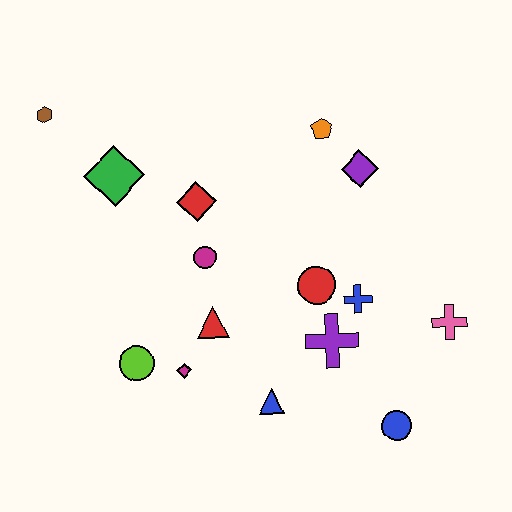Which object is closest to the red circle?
The blue cross is closest to the red circle.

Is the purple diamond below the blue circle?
No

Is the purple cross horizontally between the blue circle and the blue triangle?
Yes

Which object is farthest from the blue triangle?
The brown hexagon is farthest from the blue triangle.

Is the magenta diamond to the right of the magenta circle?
No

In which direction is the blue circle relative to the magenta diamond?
The blue circle is to the right of the magenta diamond.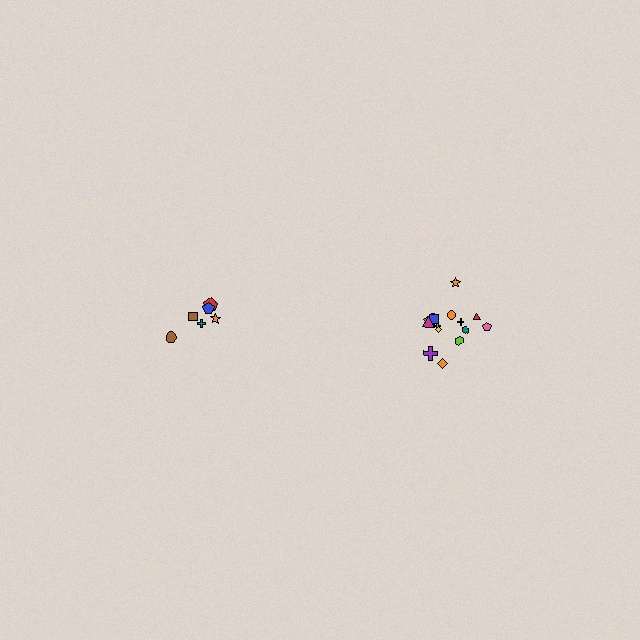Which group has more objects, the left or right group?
The right group.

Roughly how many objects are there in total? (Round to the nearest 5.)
Roughly 20 objects in total.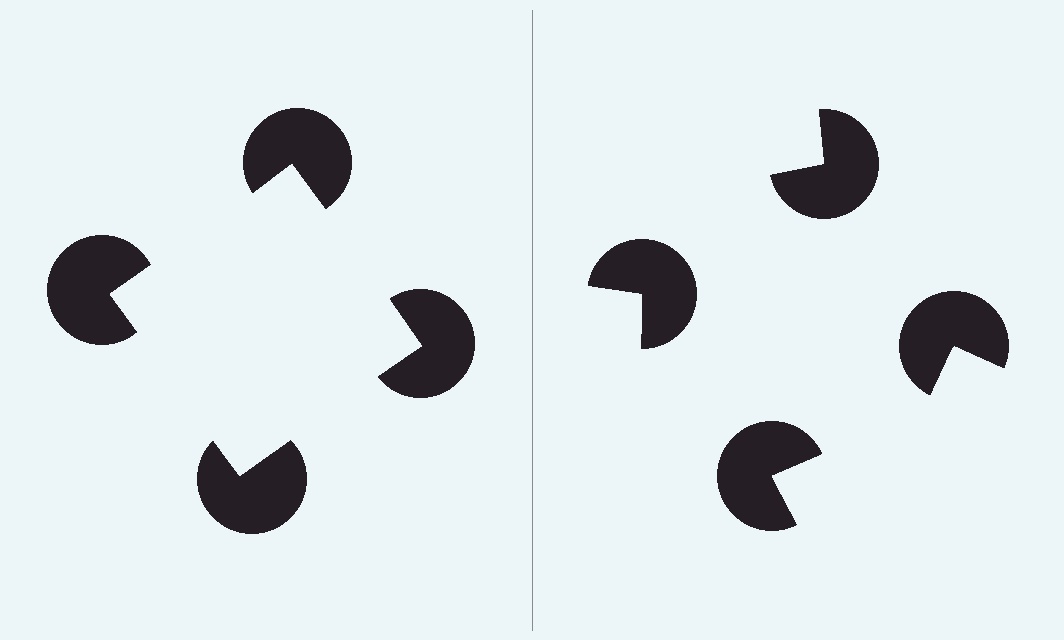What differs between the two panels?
The pac-man discs are positioned identically on both sides; only the wedge orientations differ. On the left they align to a square; on the right they are misaligned.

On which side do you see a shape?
An illusory square appears on the left side. On the right side the wedge cuts are rotated, so no coherent shape forms.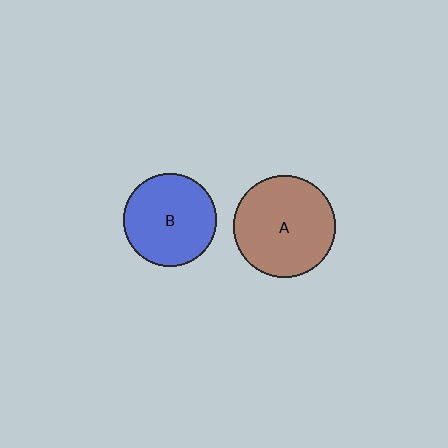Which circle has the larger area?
Circle A (brown).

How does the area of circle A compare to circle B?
Approximately 1.2 times.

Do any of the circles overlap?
No, none of the circles overlap.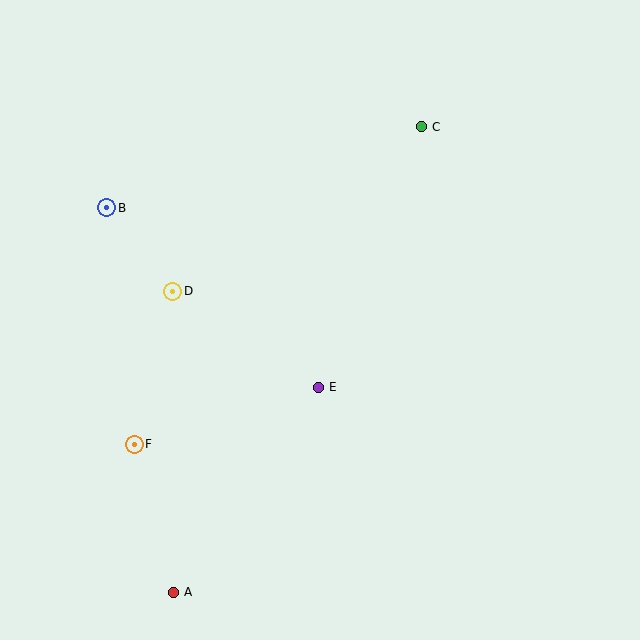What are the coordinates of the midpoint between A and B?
The midpoint between A and B is at (140, 400).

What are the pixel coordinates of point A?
Point A is at (174, 592).